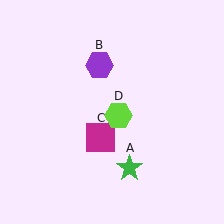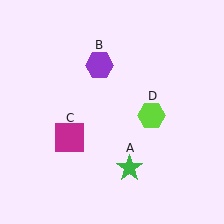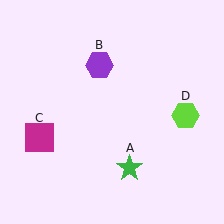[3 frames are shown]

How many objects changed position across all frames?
2 objects changed position: magenta square (object C), lime hexagon (object D).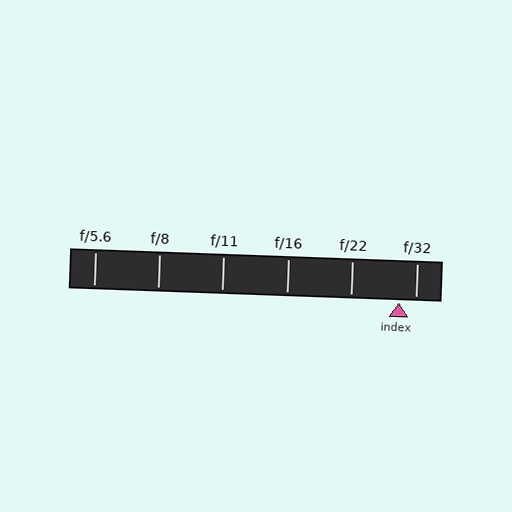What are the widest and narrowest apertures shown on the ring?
The widest aperture shown is f/5.6 and the narrowest is f/32.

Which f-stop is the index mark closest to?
The index mark is closest to f/32.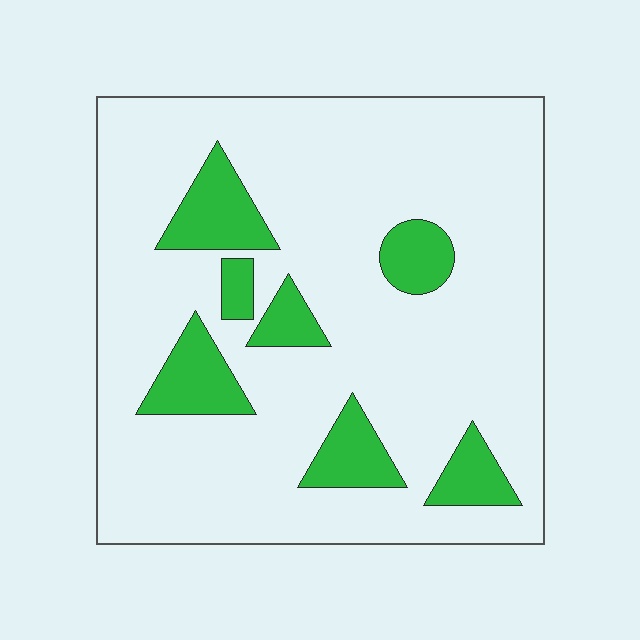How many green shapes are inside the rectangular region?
7.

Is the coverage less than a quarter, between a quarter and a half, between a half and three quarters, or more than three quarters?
Less than a quarter.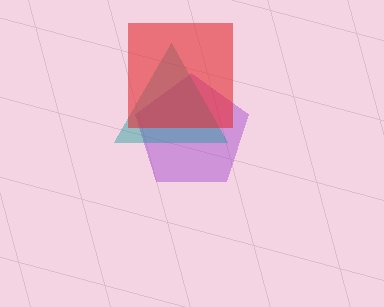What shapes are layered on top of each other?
The layered shapes are: a purple pentagon, a teal triangle, a red square.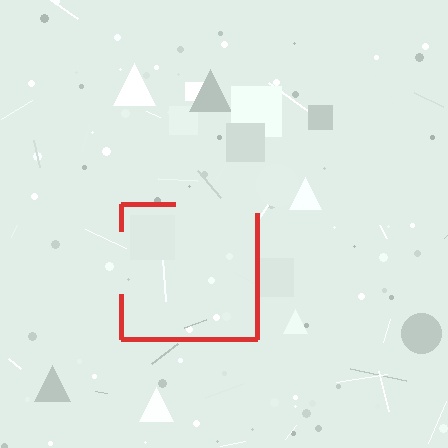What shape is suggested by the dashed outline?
The dashed outline suggests a square.